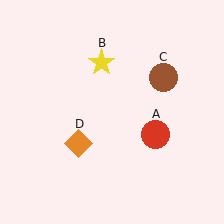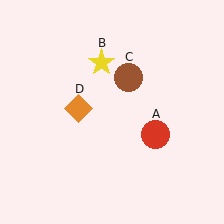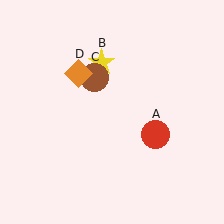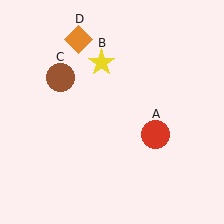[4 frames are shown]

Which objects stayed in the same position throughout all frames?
Red circle (object A) and yellow star (object B) remained stationary.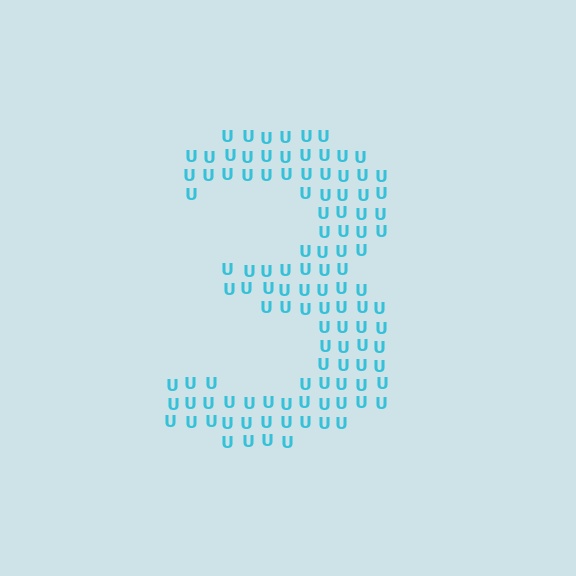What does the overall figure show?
The overall figure shows the digit 3.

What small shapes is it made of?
It is made of small letter U's.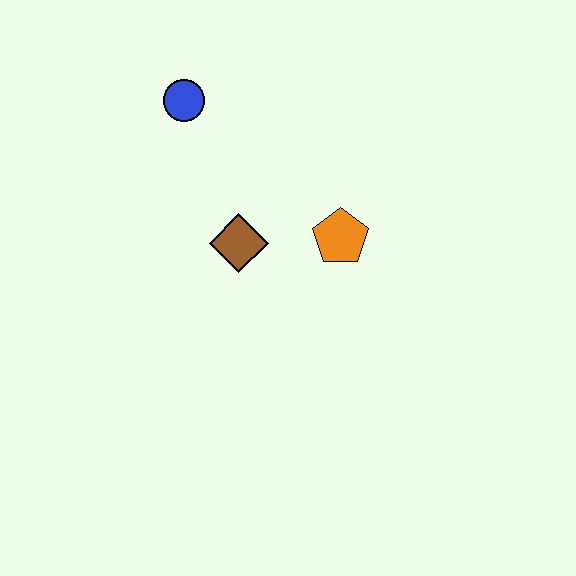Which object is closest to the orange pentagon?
The brown diamond is closest to the orange pentagon.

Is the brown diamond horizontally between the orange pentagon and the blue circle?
Yes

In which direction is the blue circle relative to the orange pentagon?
The blue circle is to the left of the orange pentagon.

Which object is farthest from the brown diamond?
The blue circle is farthest from the brown diamond.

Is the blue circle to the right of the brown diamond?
No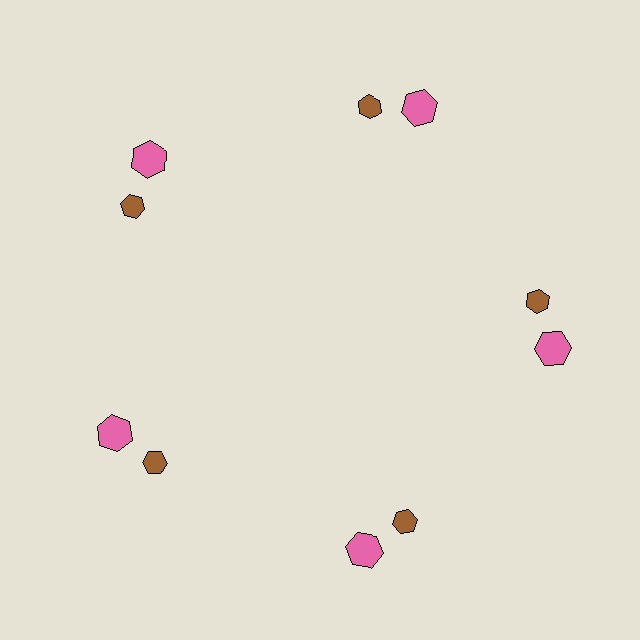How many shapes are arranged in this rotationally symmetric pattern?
There are 10 shapes, arranged in 5 groups of 2.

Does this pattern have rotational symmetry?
Yes, this pattern has 5-fold rotational symmetry. It looks the same after rotating 72 degrees around the center.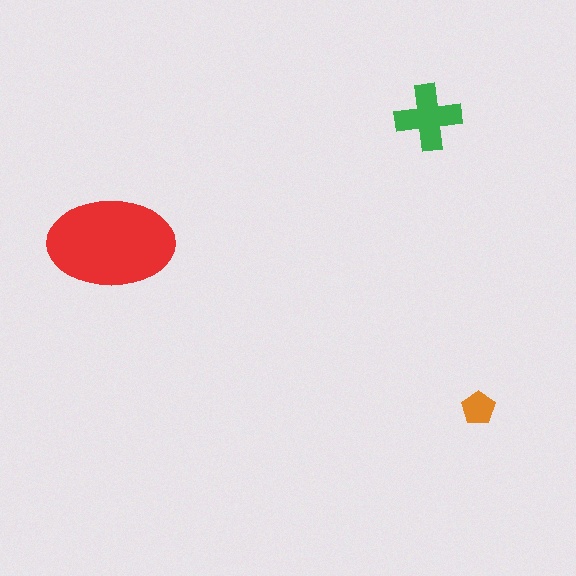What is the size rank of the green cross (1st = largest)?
2nd.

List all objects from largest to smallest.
The red ellipse, the green cross, the orange pentagon.